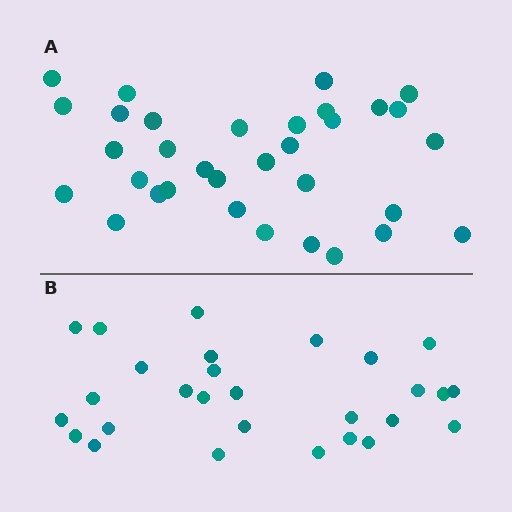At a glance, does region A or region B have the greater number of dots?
Region A (the top region) has more dots.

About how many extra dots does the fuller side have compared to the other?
Region A has about 5 more dots than region B.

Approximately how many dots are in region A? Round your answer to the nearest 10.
About 30 dots. (The exact count is 33, which rounds to 30.)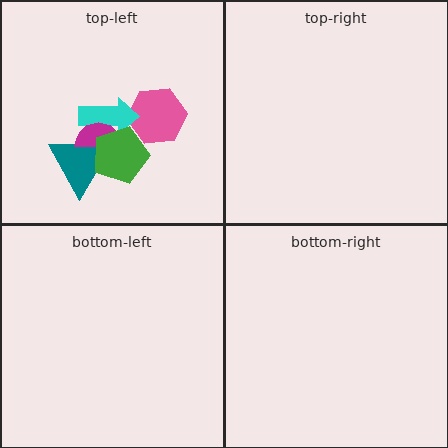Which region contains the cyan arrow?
The top-left region.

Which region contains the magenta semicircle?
The top-left region.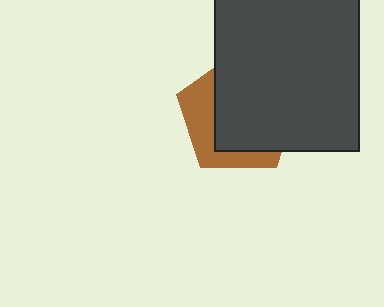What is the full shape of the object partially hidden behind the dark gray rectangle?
The partially hidden object is a brown pentagon.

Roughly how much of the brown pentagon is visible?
A small part of it is visible (roughly 34%).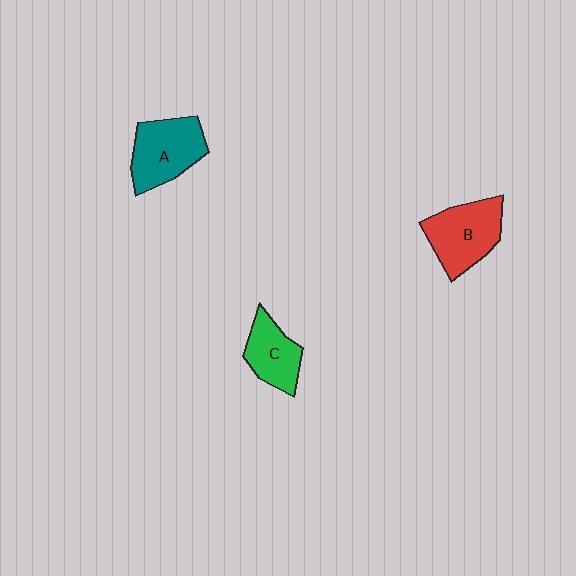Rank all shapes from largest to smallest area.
From largest to smallest: B (red), A (teal), C (green).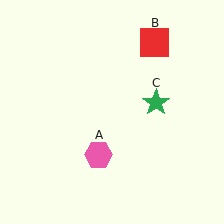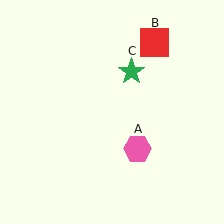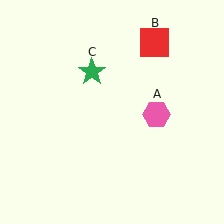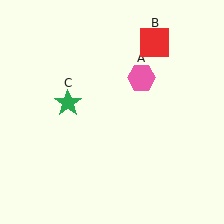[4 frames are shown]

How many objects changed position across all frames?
2 objects changed position: pink hexagon (object A), green star (object C).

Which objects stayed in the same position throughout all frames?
Red square (object B) remained stationary.